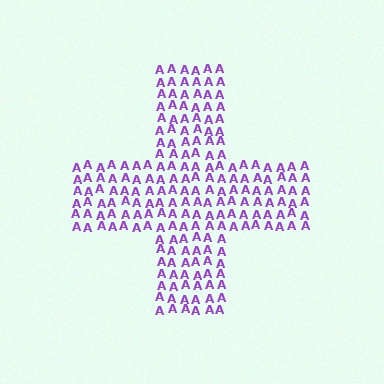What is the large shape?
The large shape is a cross.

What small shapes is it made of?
It is made of small letter A's.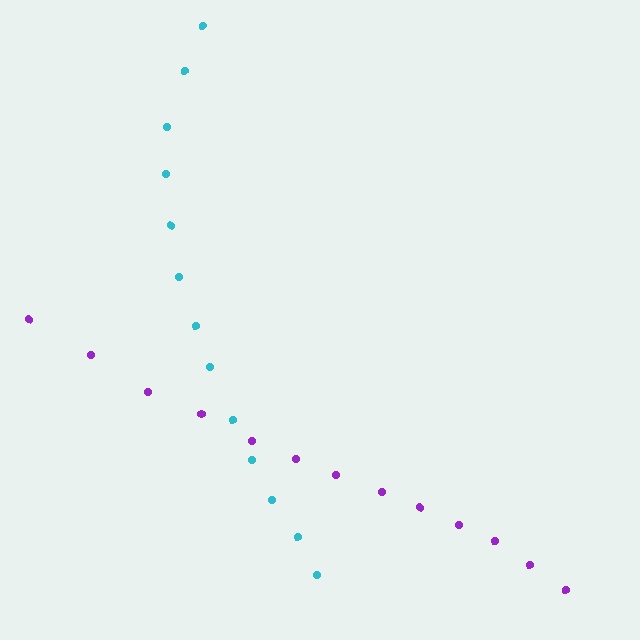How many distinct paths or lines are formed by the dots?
There are 2 distinct paths.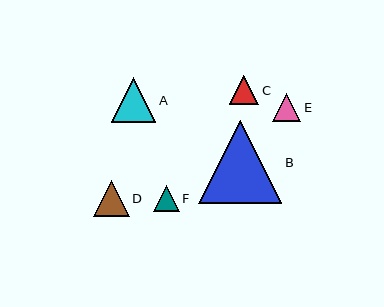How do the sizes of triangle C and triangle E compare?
Triangle C and triangle E are approximately the same size.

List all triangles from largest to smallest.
From largest to smallest: B, A, D, C, E, F.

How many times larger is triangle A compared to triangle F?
Triangle A is approximately 1.7 times the size of triangle F.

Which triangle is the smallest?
Triangle F is the smallest with a size of approximately 26 pixels.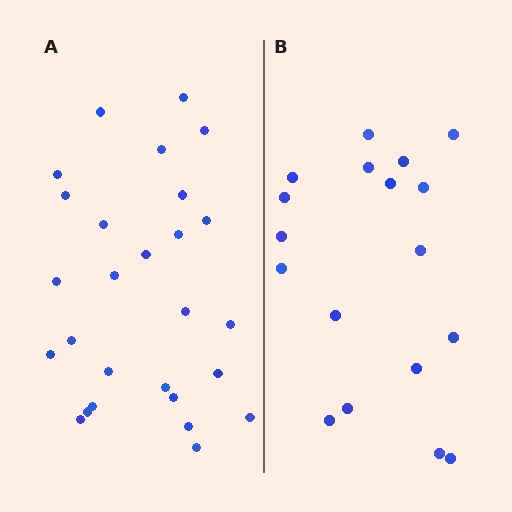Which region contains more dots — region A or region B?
Region A (the left region) has more dots.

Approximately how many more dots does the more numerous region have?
Region A has roughly 8 or so more dots than region B.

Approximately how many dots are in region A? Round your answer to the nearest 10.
About 30 dots. (The exact count is 27, which rounds to 30.)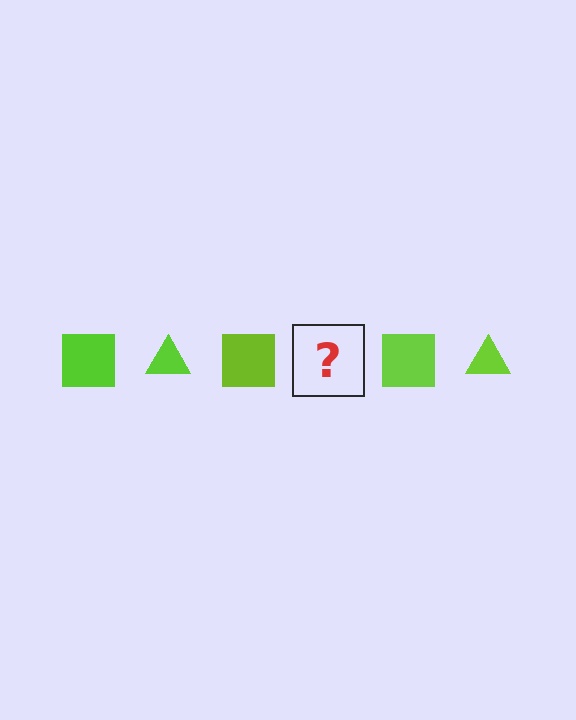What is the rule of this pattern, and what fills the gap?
The rule is that the pattern cycles through square, triangle shapes in lime. The gap should be filled with a lime triangle.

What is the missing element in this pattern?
The missing element is a lime triangle.